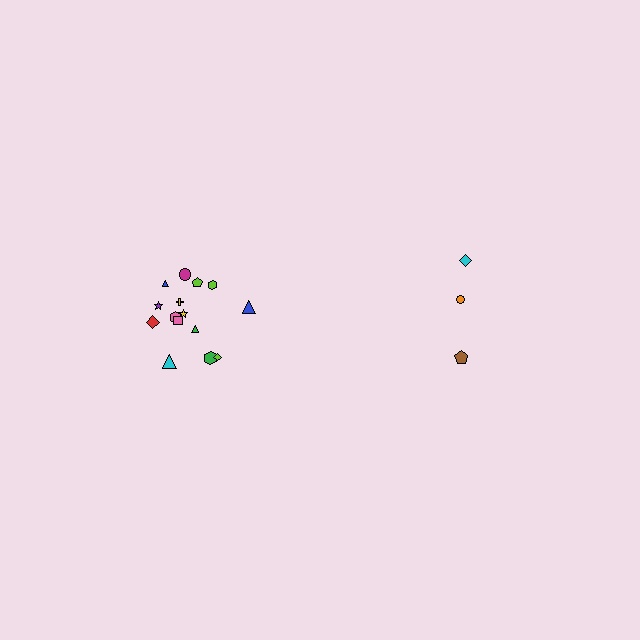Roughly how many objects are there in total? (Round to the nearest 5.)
Roughly 20 objects in total.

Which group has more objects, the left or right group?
The left group.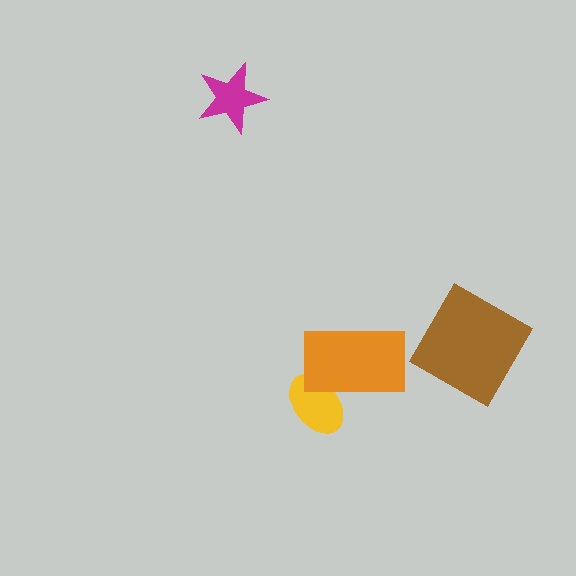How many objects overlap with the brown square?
0 objects overlap with the brown square.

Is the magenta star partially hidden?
No, no other shape covers it.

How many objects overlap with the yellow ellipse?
1 object overlaps with the yellow ellipse.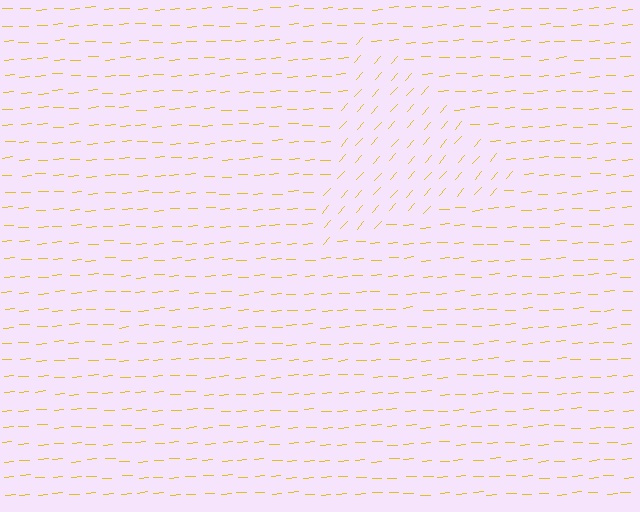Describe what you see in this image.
The image is filled with small yellow line segments. A triangle region in the image has lines oriented differently from the surrounding lines, creating a visible texture boundary.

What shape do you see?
I see a triangle.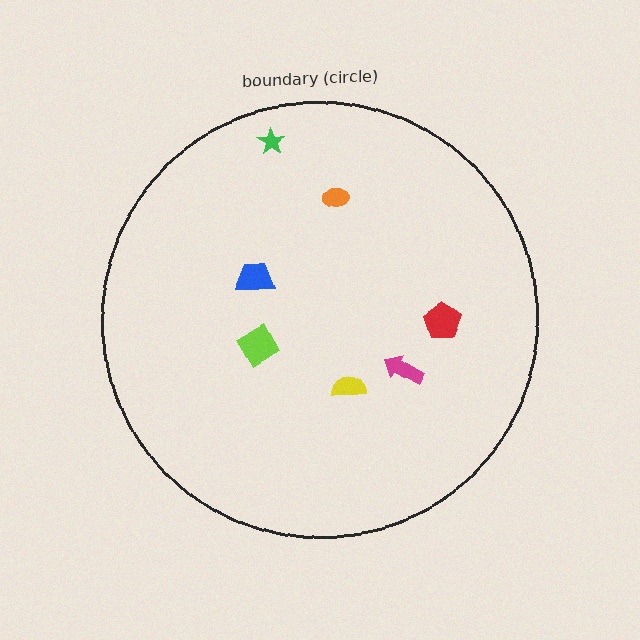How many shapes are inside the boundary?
7 inside, 0 outside.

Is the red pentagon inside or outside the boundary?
Inside.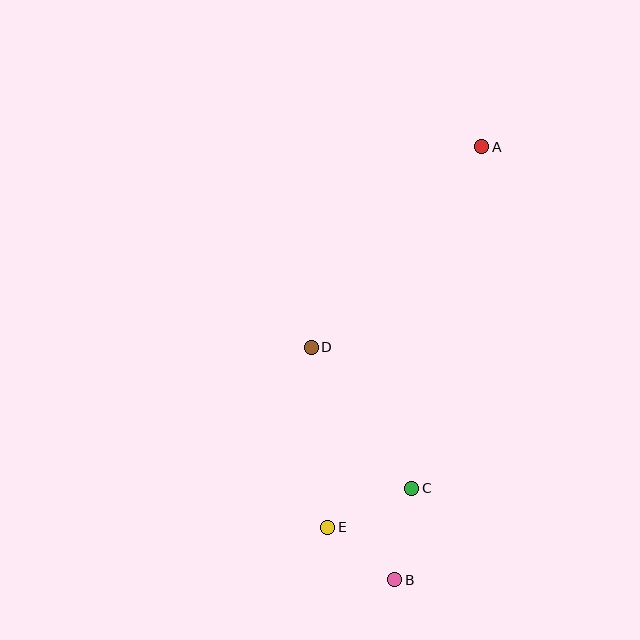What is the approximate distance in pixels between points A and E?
The distance between A and E is approximately 410 pixels.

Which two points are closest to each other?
Points B and E are closest to each other.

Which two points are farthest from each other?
Points A and B are farthest from each other.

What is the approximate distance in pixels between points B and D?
The distance between B and D is approximately 247 pixels.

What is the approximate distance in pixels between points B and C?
The distance between B and C is approximately 93 pixels.